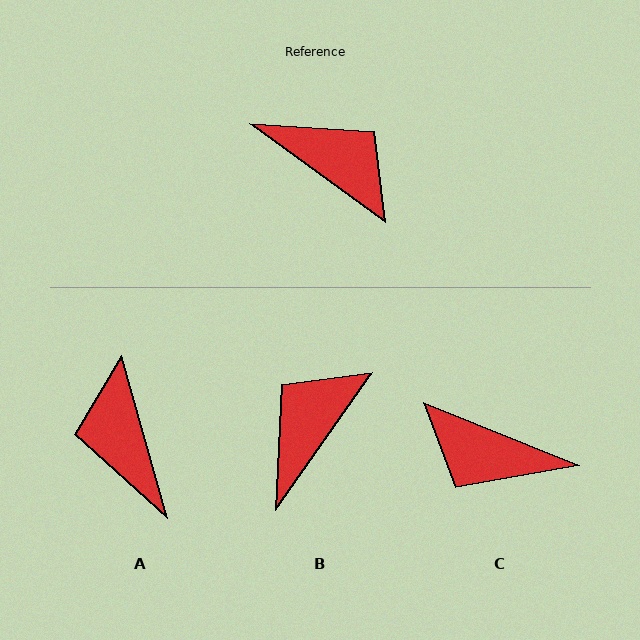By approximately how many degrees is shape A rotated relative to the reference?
Approximately 142 degrees counter-clockwise.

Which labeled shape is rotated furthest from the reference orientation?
C, about 166 degrees away.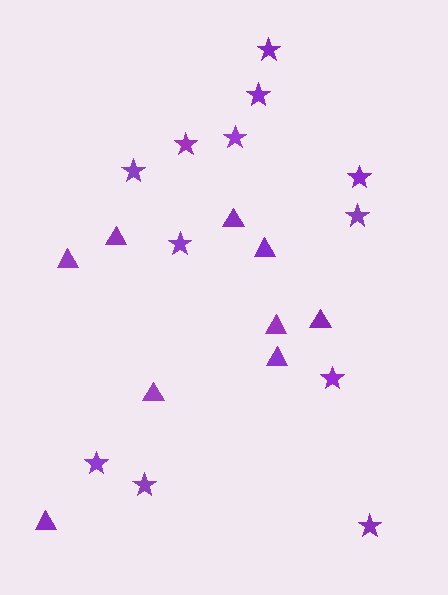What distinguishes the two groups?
There are 2 groups: one group of triangles (9) and one group of stars (12).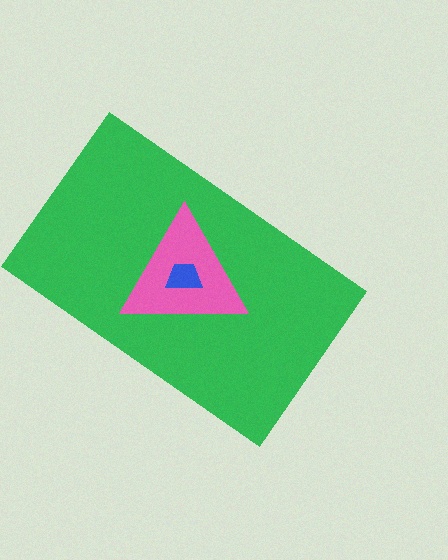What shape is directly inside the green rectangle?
The pink triangle.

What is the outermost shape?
The green rectangle.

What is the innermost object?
The blue trapezoid.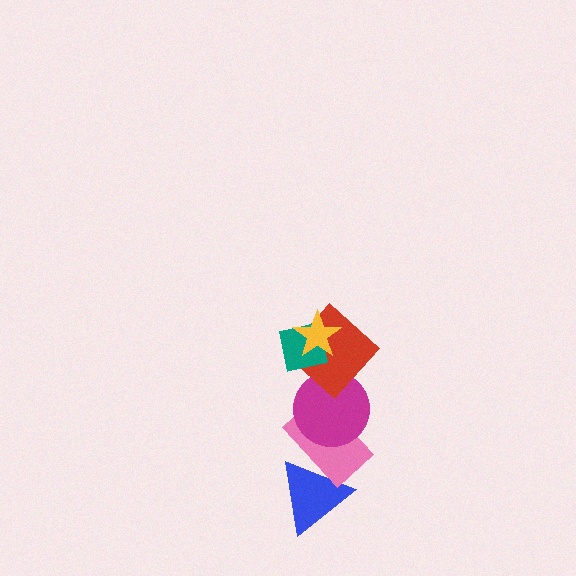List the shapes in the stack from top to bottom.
From top to bottom: the yellow star, the teal square, the red diamond, the magenta circle, the pink rectangle, the blue triangle.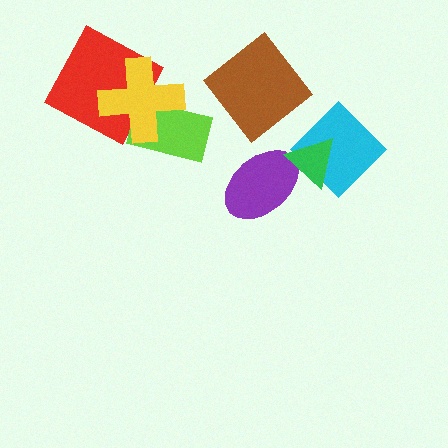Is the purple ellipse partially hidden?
Yes, it is partially covered by another shape.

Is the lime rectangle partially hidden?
Yes, it is partially covered by another shape.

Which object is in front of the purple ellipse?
The green triangle is in front of the purple ellipse.